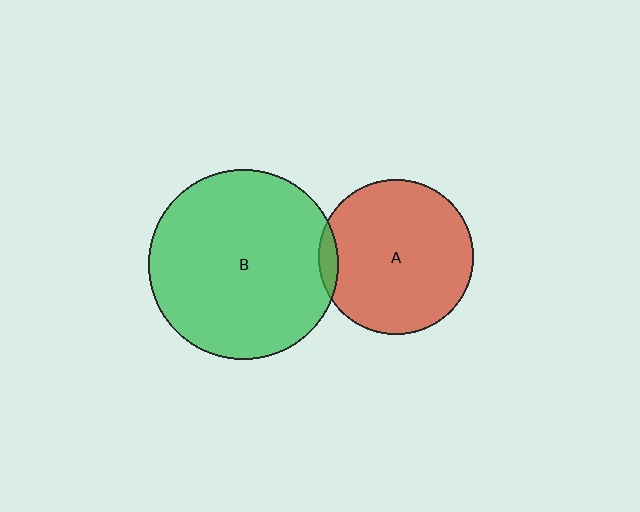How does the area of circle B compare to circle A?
Approximately 1.5 times.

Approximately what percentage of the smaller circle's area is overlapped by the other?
Approximately 5%.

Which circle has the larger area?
Circle B (green).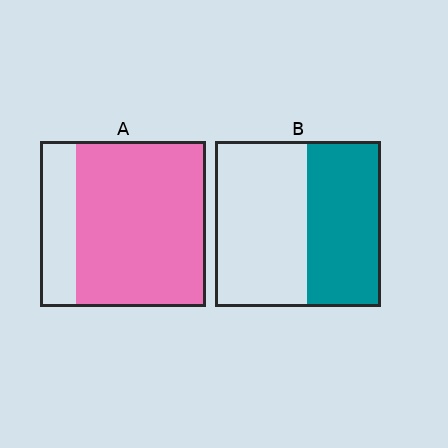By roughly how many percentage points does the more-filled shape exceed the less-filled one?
By roughly 35 percentage points (A over B).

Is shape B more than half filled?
No.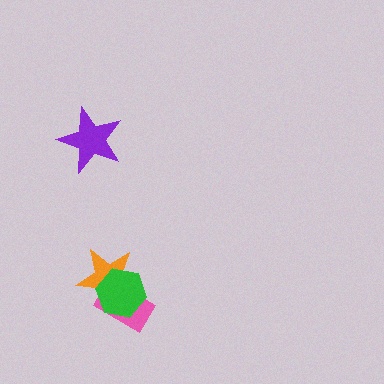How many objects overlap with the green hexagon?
2 objects overlap with the green hexagon.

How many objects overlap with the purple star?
0 objects overlap with the purple star.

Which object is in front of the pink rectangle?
The green hexagon is in front of the pink rectangle.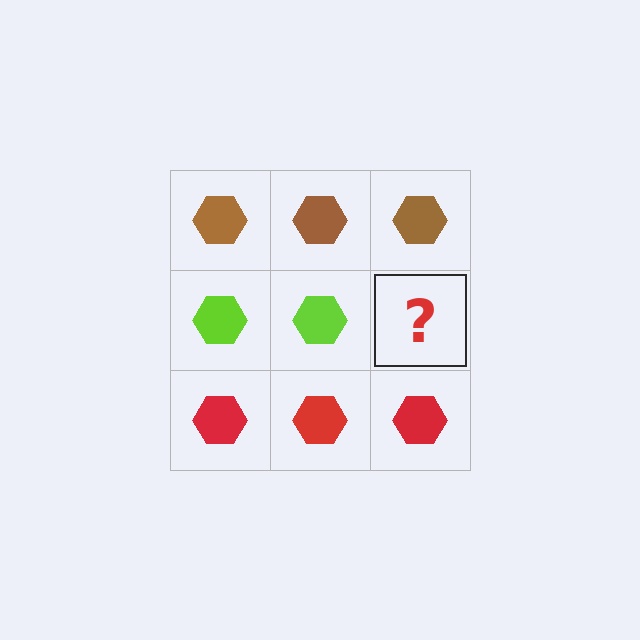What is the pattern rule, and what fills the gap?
The rule is that each row has a consistent color. The gap should be filled with a lime hexagon.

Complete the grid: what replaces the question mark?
The question mark should be replaced with a lime hexagon.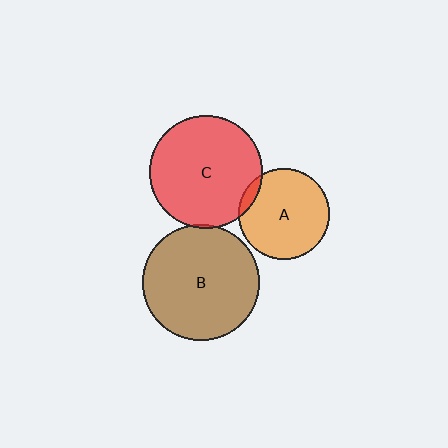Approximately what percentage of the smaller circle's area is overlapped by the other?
Approximately 5%.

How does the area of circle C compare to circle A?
Approximately 1.5 times.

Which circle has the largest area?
Circle B (brown).